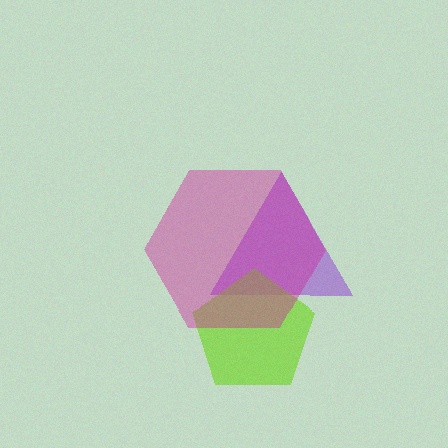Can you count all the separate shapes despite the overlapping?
Yes, there are 3 separate shapes.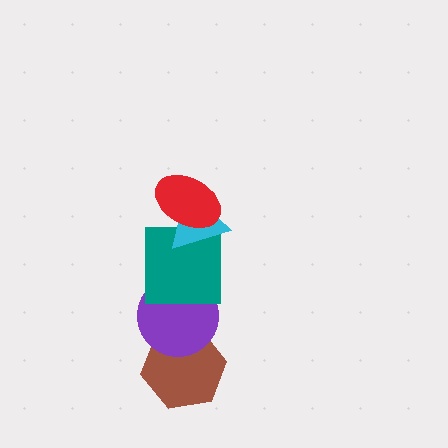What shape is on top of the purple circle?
The teal square is on top of the purple circle.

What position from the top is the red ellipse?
The red ellipse is 1st from the top.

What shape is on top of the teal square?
The cyan triangle is on top of the teal square.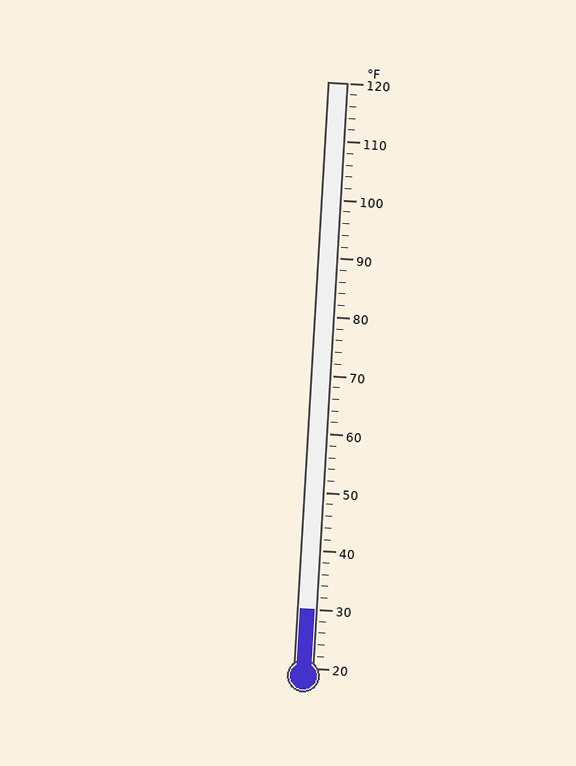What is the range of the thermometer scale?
The thermometer scale ranges from 20°F to 120°F.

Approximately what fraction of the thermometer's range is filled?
The thermometer is filled to approximately 10% of its range.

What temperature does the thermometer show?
The thermometer shows approximately 30°F.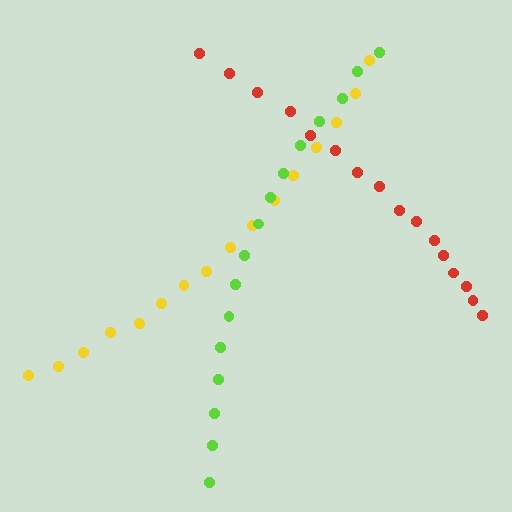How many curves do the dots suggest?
There are 3 distinct paths.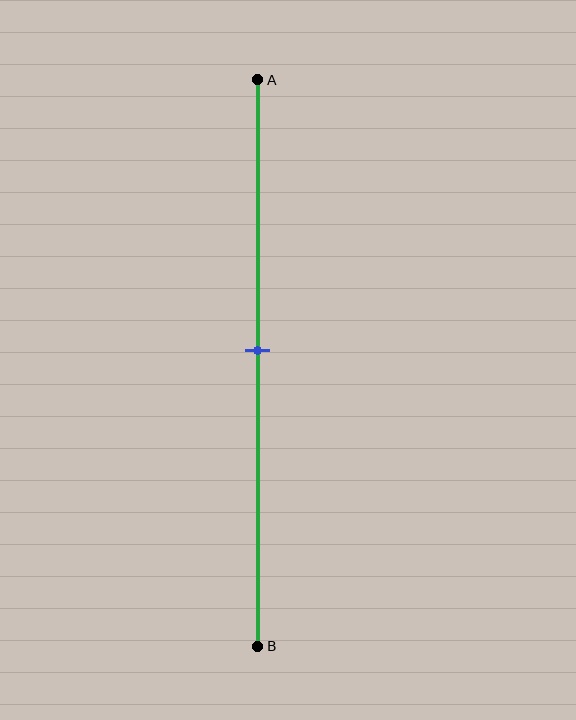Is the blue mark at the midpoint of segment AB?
Yes, the mark is approximately at the midpoint.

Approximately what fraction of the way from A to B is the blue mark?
The blue mark is approximately 50% of the way from A to B.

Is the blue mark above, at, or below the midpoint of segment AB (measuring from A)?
The blue mark is approximately at the midpoint of segment AB.